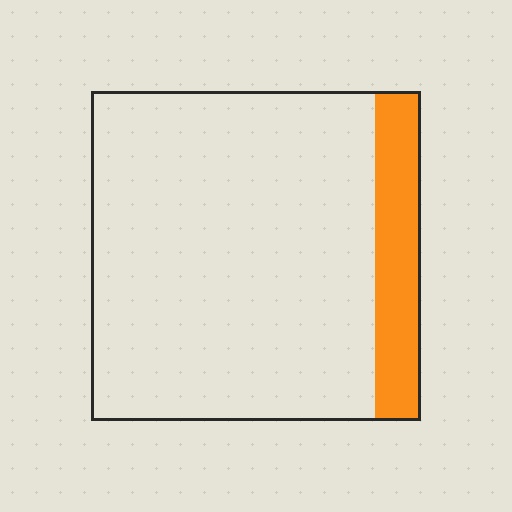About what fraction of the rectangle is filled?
About one eighth (1/8).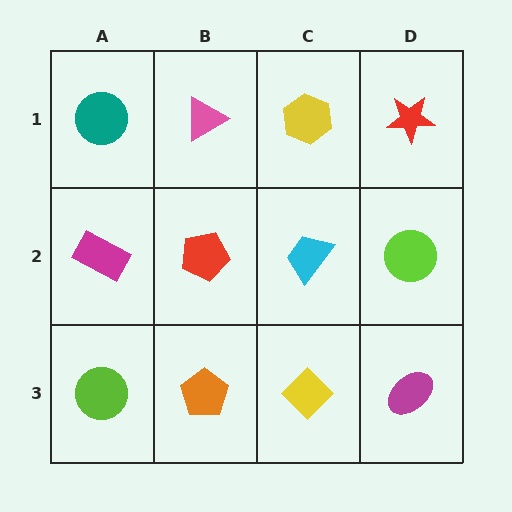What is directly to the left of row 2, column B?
A magenta rectangle.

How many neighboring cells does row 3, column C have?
3.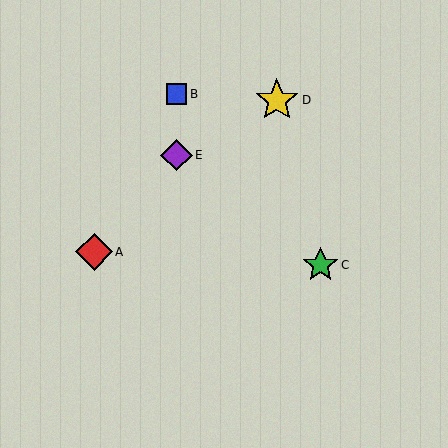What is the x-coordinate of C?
Object C is at x≈321.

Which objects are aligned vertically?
Objects B, E are aligned vertically.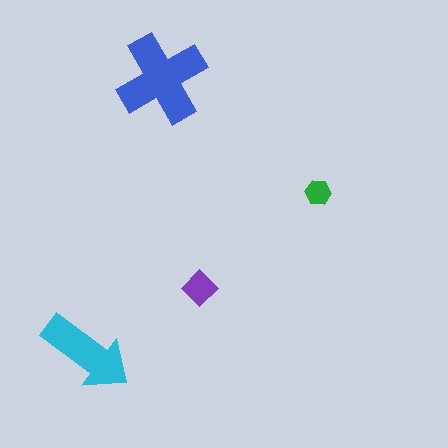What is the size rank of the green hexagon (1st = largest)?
4th.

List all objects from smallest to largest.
The green hexagon, the purple diamond, the cyan arrow, the blue cross.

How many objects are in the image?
There are 4 objects in the image.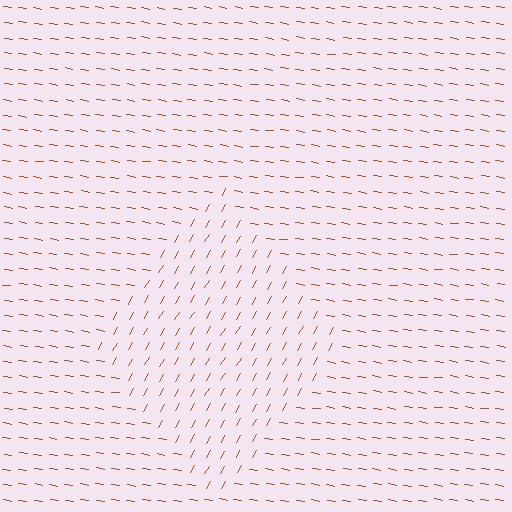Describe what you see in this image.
The image is filled with small brown line segments. A diamond region in the image has lines oriented differently from the surrounding lines, creating a visible texture boundary.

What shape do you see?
I see a diamond.